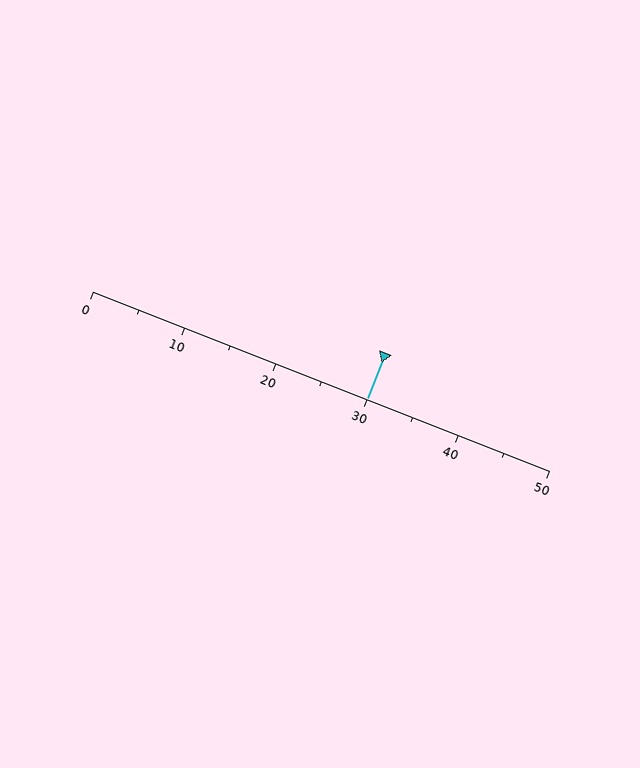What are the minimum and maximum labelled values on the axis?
The axis runs from 0 to 50.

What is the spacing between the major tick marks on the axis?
The major ticks are spaced 10 apart.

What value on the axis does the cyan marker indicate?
The marker indicates approximately 30.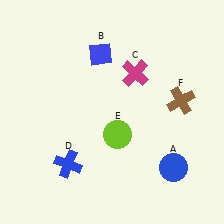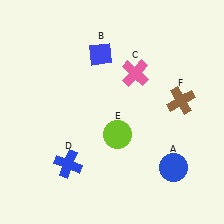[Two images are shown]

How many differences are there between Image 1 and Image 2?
There is 1 difference between the two images.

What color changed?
The cross (C) changed from magenta in Image 1 to pink in Image 2.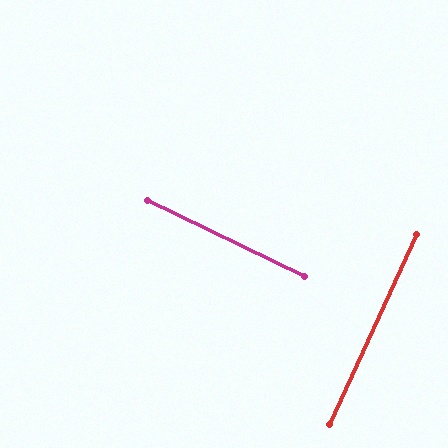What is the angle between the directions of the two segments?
Approximately 89 degrees.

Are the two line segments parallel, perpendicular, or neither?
Perpendicular — they meet at approximately 89°.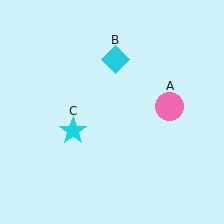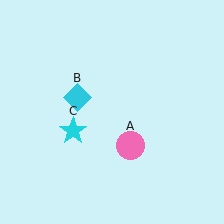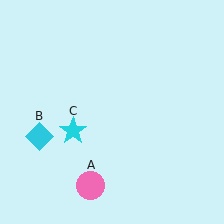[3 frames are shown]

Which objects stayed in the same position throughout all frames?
Cyan star (object C) remained stationary.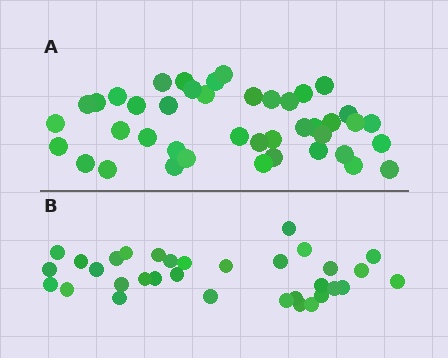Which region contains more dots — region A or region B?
Region A (the top region) has more dots.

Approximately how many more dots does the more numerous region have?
Region A has roughly 8 or so more dots than region B.